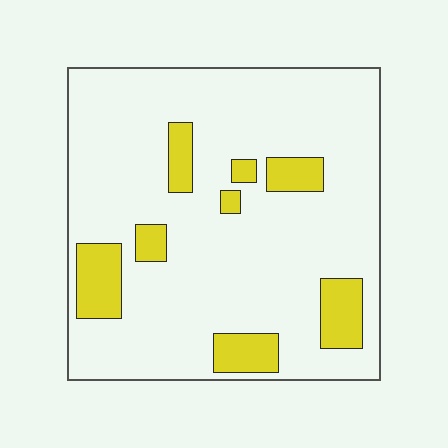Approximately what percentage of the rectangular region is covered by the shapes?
Approximately 15%.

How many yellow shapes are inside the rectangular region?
8.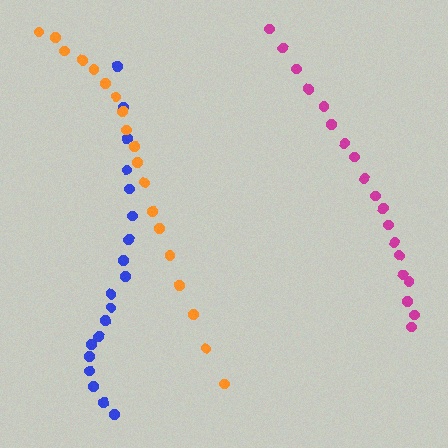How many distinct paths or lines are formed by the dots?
There are 3 distinct paths.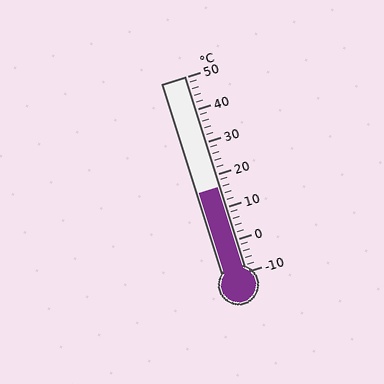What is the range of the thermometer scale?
The thermometer scale ranges from -10°C to 50°C.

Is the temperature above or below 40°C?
The temperature is below 40°C.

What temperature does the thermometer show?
The thermometer shows approximately 16°C.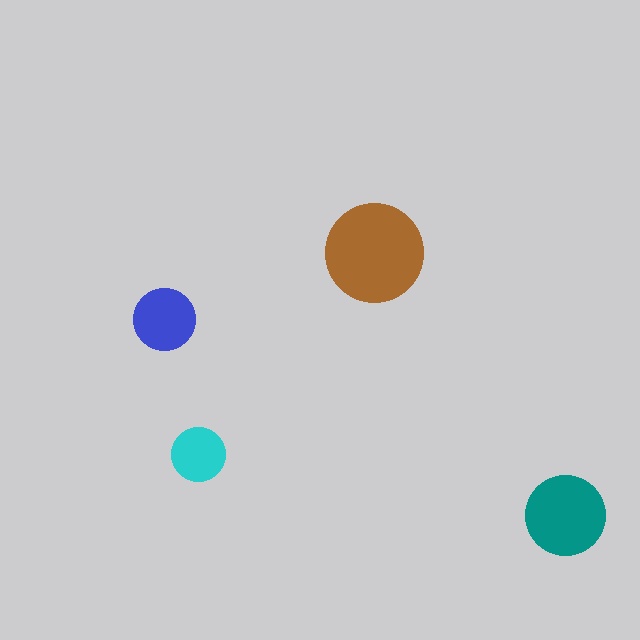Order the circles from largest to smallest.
the brown one, the teal one, the blue one, the cyan one.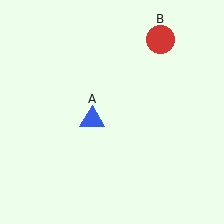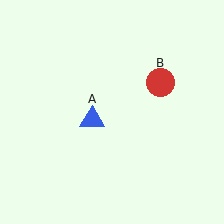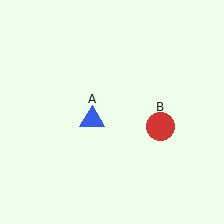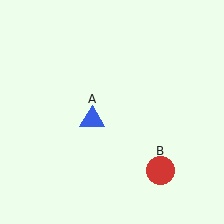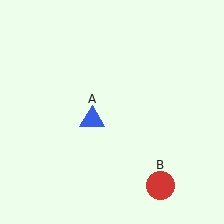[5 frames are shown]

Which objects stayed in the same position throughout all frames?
Blue triangle (object A) remained stationary.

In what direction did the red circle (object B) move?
The red circle (object B) moved down.